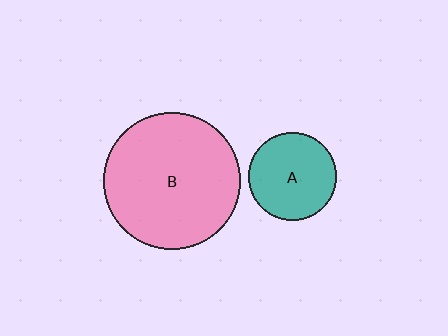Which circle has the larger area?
Circle B (pink).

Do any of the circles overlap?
No, none of the circles overlap.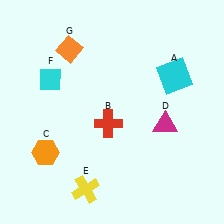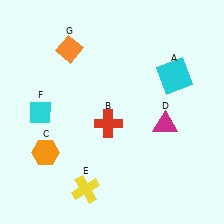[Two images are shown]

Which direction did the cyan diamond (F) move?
The cyan diamond (F) moved down.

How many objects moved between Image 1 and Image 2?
1 object moved between the two images.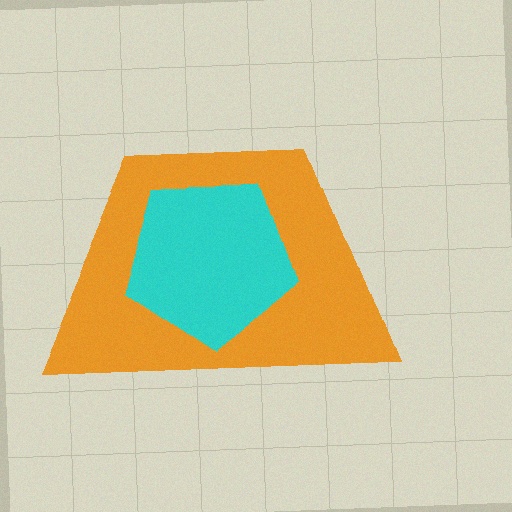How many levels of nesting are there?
2.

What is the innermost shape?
The cyan pentagon.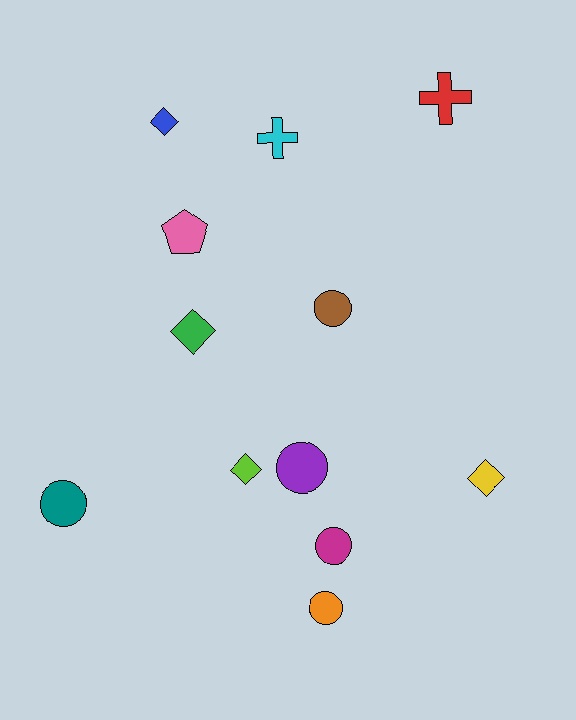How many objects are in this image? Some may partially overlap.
There are 12 objects.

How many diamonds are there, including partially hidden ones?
There are 4 diamonds.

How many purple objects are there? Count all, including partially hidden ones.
There is 1 purple object.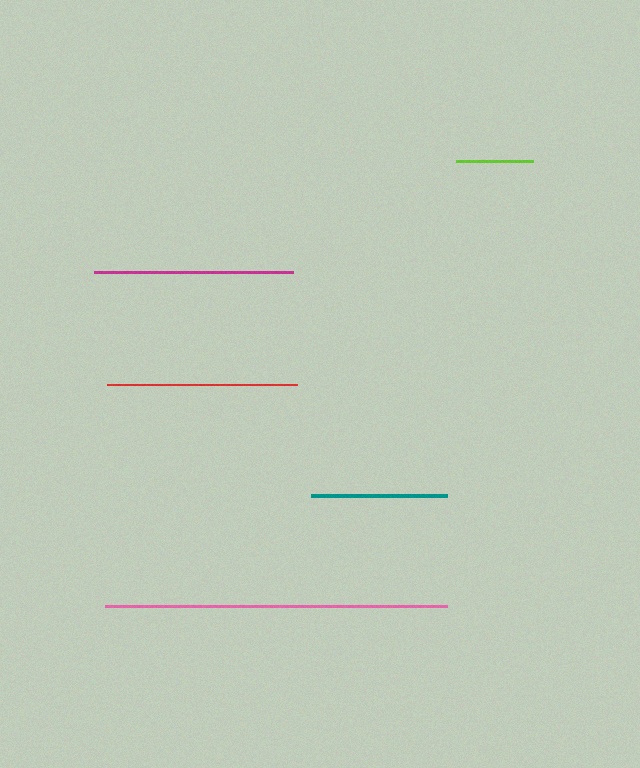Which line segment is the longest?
The pink line is the longest at approximately 342 pixels.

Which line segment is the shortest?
The lime line is the shortest at approximately 77 pixels.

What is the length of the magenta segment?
The magenta segment is approximately 199 pixels long.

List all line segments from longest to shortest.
From longest to shortest: pink, magenta, red, teal, lime.